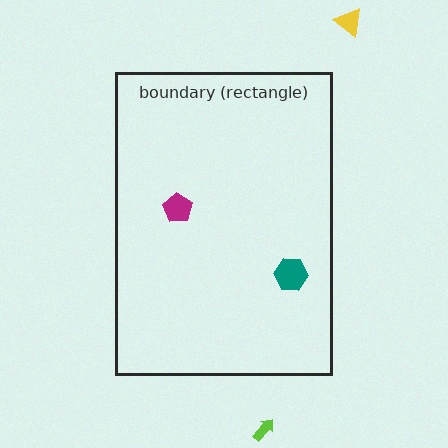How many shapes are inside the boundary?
2 inside, 2 outside.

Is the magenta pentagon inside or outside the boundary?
Inside.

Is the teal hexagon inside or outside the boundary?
Inside.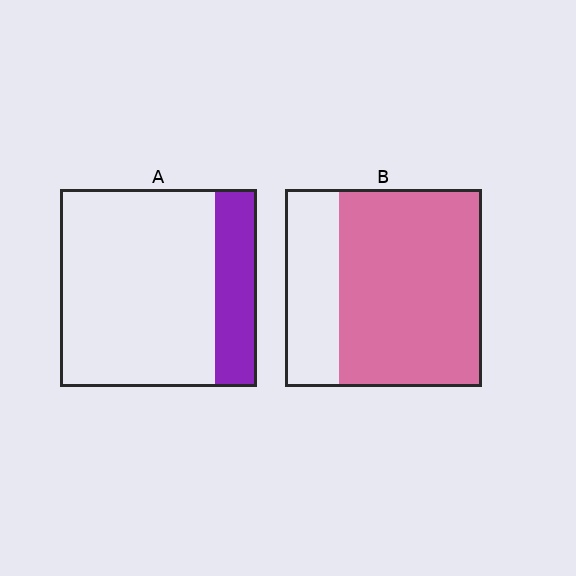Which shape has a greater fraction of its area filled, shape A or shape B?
Shape B.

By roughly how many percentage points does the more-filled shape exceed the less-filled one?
By roughly 50 percentage points (B over A).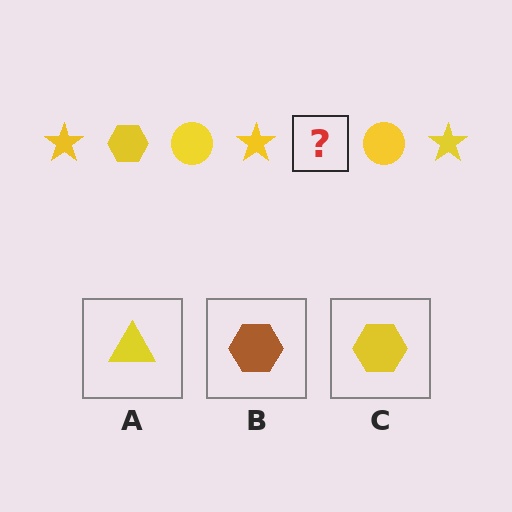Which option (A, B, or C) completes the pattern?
C.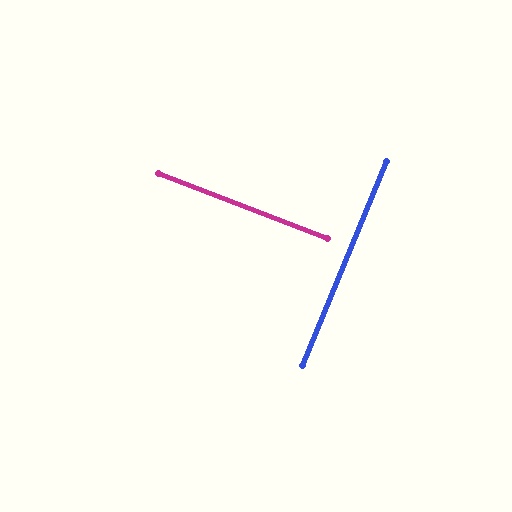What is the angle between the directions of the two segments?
Approximately 89 degrees.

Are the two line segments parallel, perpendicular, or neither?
Perpendicular — they meet at approximately 89°.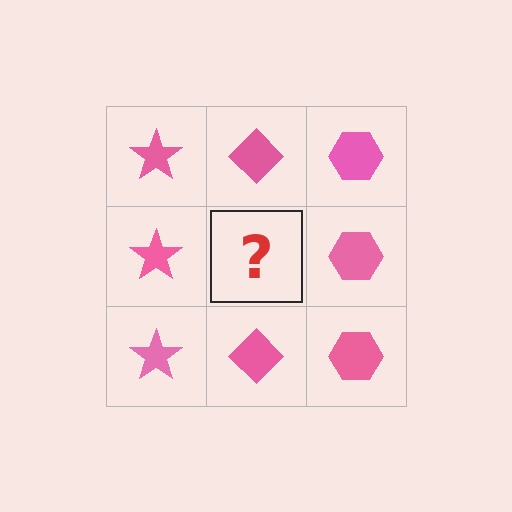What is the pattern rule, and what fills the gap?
The rule is that each column has a consistent shape. The gap should be filled with a pink diamond.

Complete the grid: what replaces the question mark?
The question mark should be replaced with a pink diamond.